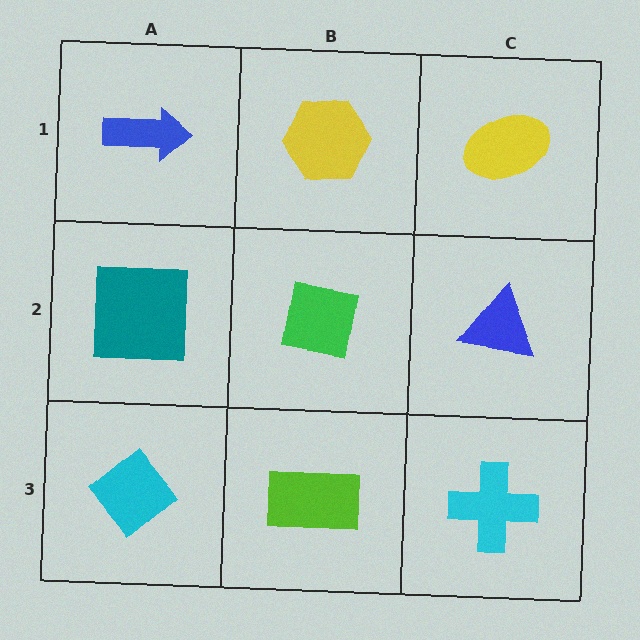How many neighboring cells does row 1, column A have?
2.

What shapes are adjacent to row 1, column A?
A teal square (row 2, column A), a yellow hexagon (row 1, column B).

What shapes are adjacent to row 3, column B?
A green square (row 2, column B), a cyan diamond (row 3, column A), a cyan cross (row 3, column C).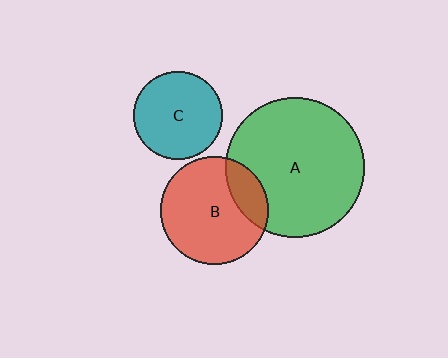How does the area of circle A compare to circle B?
Approximately 1.7 times.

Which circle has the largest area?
Circle A (green).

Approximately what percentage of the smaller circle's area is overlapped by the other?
Approximately 20%.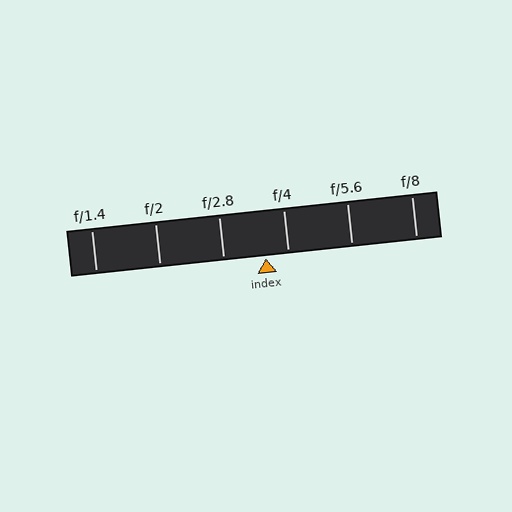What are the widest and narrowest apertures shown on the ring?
The widest aperture shown is f/1.4 and the narrowest is f/8.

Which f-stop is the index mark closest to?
The index mark is closest to f/4.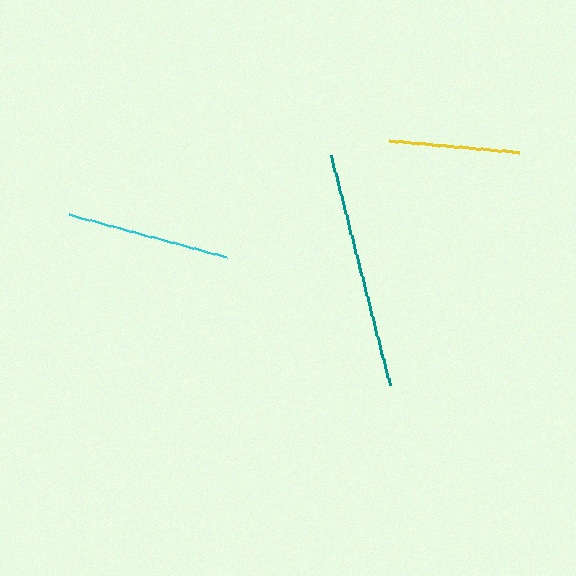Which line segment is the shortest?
The yellow line is the shortest at approximately 130 pixels.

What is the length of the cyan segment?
The cyan segment is approximately 163 pixels long.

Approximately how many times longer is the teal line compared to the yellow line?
The teal line is approximately 1.8 times the length of the yellow line.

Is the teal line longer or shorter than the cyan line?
The teal line is longer than the cyan line.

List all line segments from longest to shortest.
From longest to shortest: teal, cyan, yellow.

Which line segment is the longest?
The teal line is the longest at approximately 238 pixels.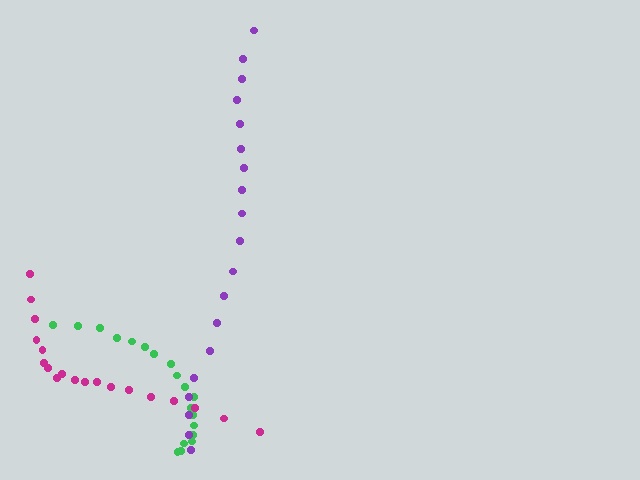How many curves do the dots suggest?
There are 3 distinct paths.